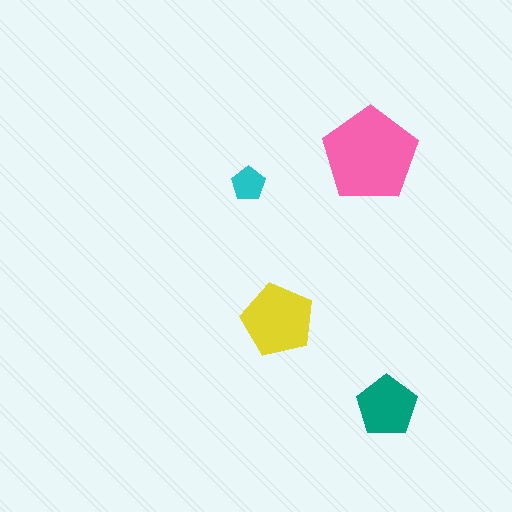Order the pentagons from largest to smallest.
the pink one, the yellow one, the teal one, the cyan one.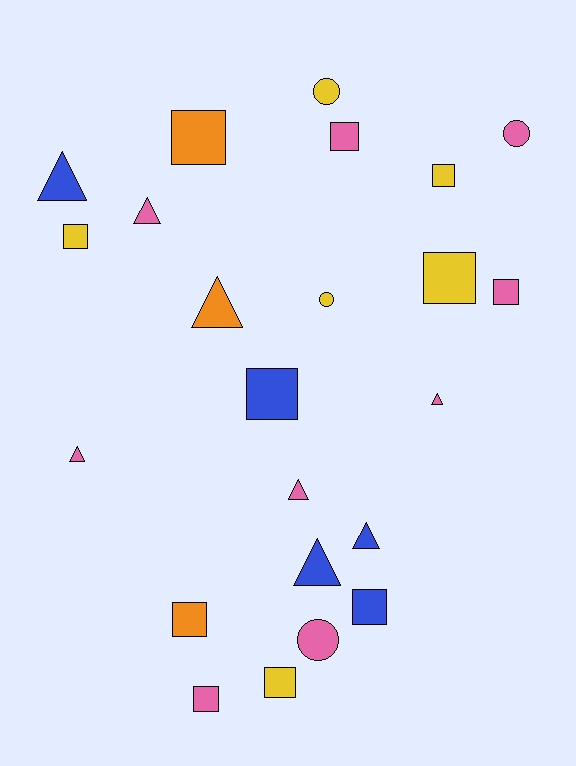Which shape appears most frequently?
Square, with 11 objects.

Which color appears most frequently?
Pink, with 9 objects.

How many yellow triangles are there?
There are no yellow triangles.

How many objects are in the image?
There are 23 objects.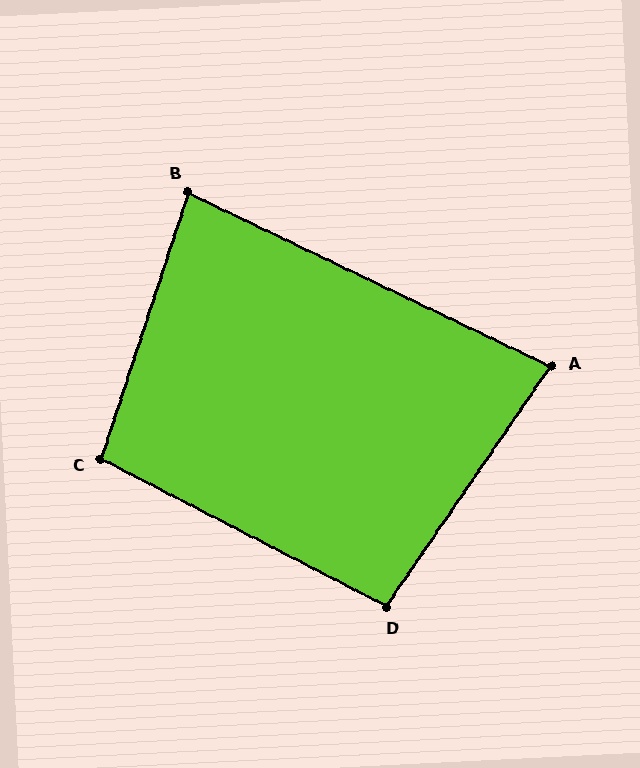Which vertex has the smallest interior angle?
A, at approximately 81 degrees.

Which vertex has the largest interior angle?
C, at approximately 99 degrees.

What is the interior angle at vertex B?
Approximately 83 degrees (acute).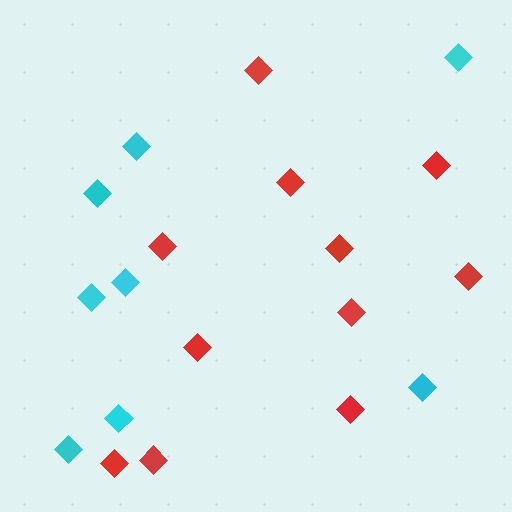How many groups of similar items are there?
There are 2 groups: one group of cyan diamonds (8) and one group of red diamonds (11).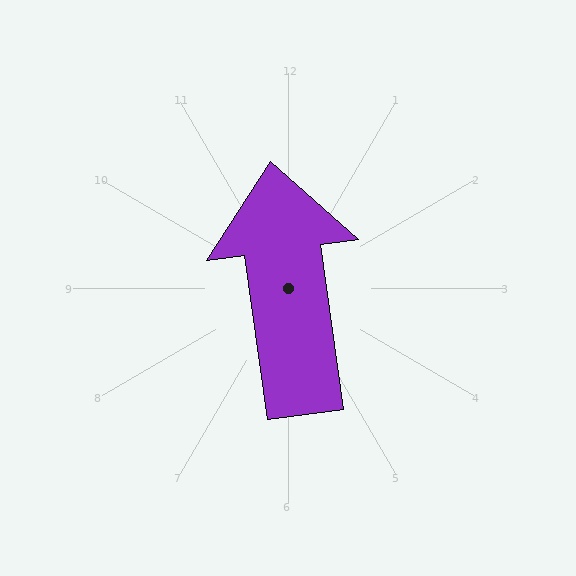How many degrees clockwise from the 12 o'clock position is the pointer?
Approximately 352 degrees.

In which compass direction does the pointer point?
North.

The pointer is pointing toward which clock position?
Roughly 12 o'clock.